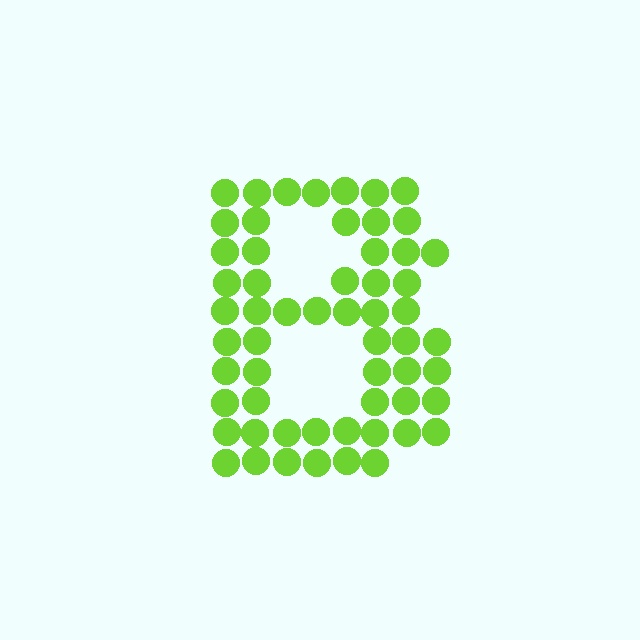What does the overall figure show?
The overall figure shows the letter B.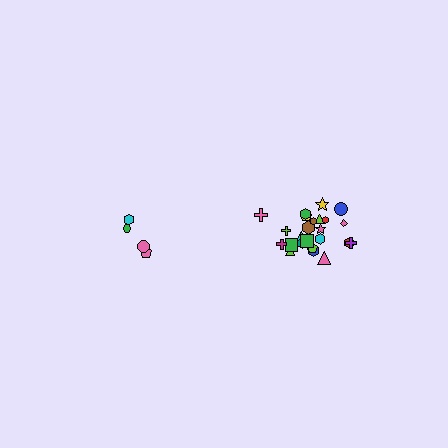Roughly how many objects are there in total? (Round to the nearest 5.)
Roughly 30 objects in total.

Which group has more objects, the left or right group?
The right group.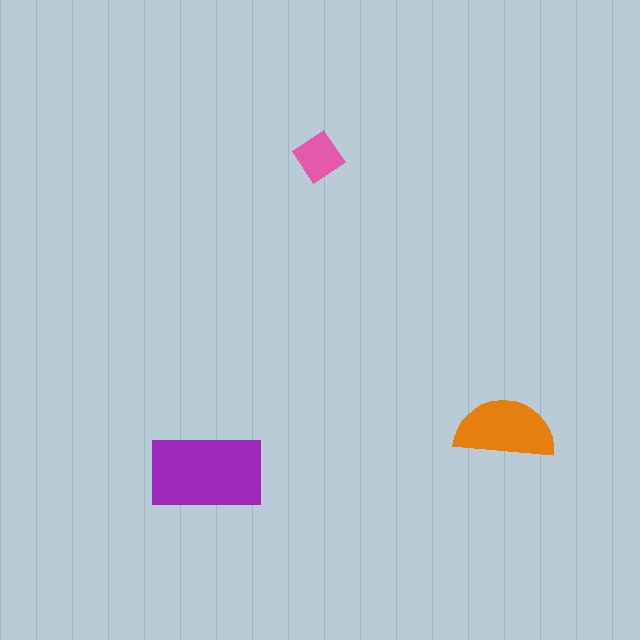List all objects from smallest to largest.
The pink diamond, the orange semicircle, the purple rectangle.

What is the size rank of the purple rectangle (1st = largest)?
1st.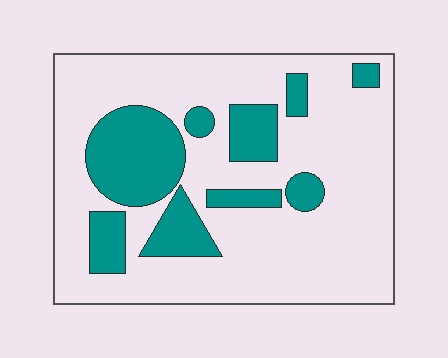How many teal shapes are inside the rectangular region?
9.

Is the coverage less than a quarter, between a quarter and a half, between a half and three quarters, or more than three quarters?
Less than a quarter.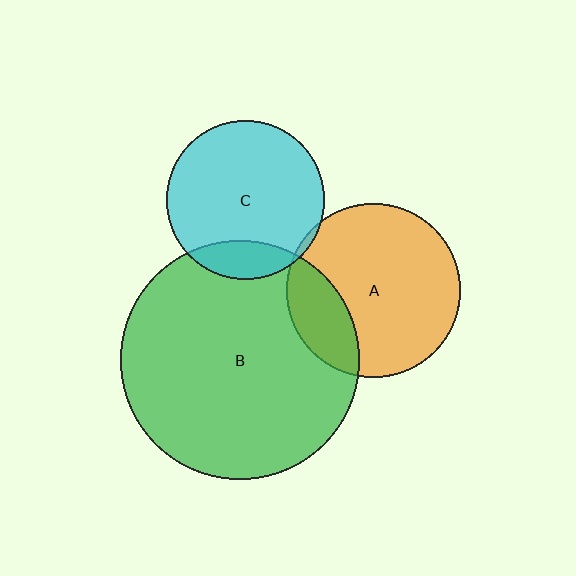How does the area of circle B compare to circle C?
Approximately 2.3 times.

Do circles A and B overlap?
Yes.